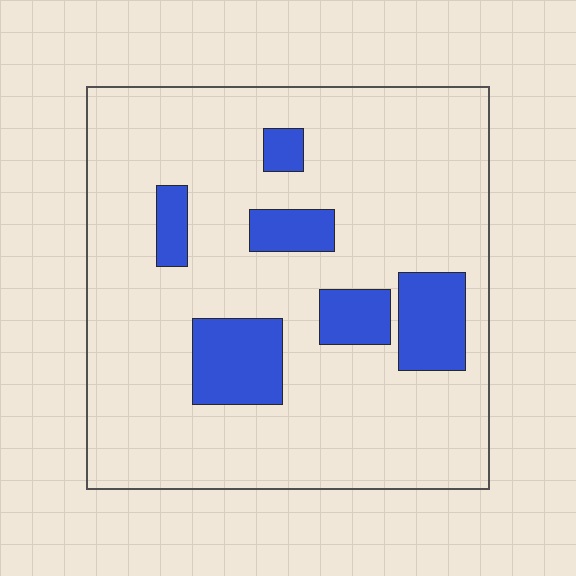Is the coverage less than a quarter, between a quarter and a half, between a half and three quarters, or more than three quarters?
Less than a quarter.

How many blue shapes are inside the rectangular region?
6.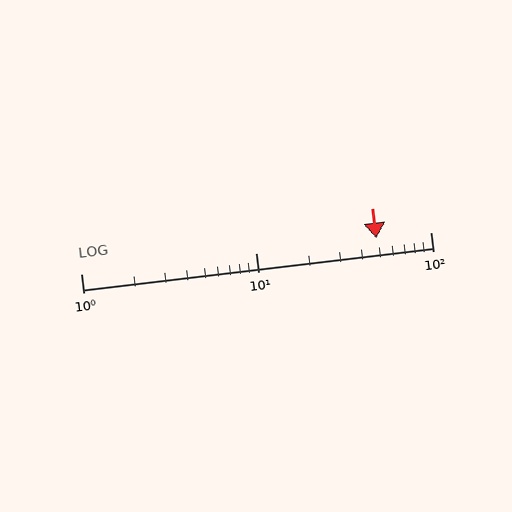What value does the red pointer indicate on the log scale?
The pointer indicates approximately 49.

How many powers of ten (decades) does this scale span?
The scale spans 2 decades, from 1 to 100.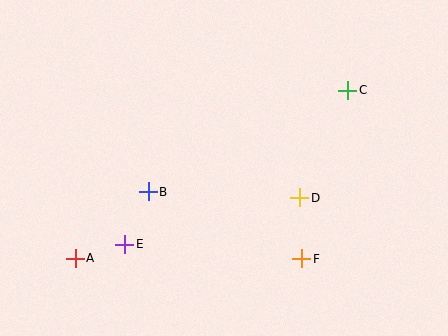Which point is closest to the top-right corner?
Point C is closest to the top-right corner.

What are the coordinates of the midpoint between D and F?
The midpoint between D and F is at (301, 228).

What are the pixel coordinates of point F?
Point F is at (302, 259).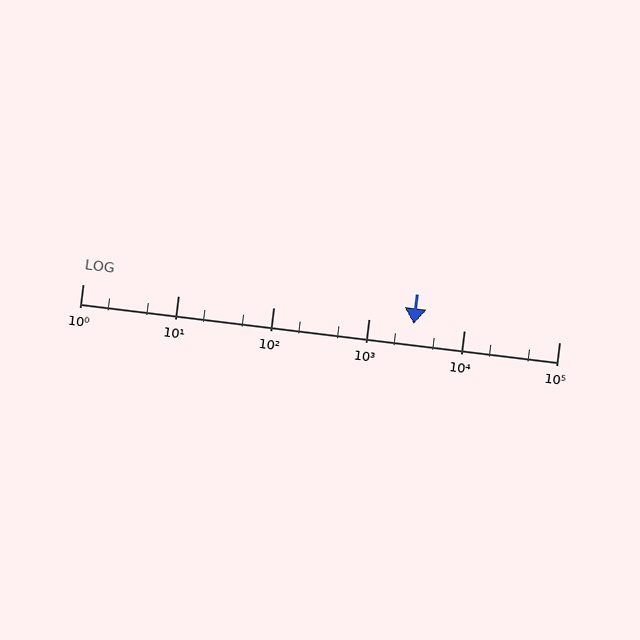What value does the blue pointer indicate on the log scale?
The pointer indicates approximately 3000.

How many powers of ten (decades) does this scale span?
The scale spans 5 decades, from 1 to 100000.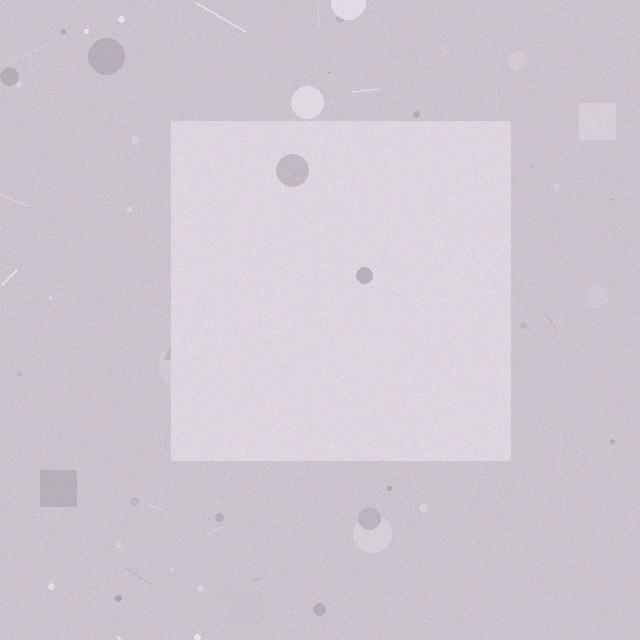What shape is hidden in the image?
A square is hidden in the image.